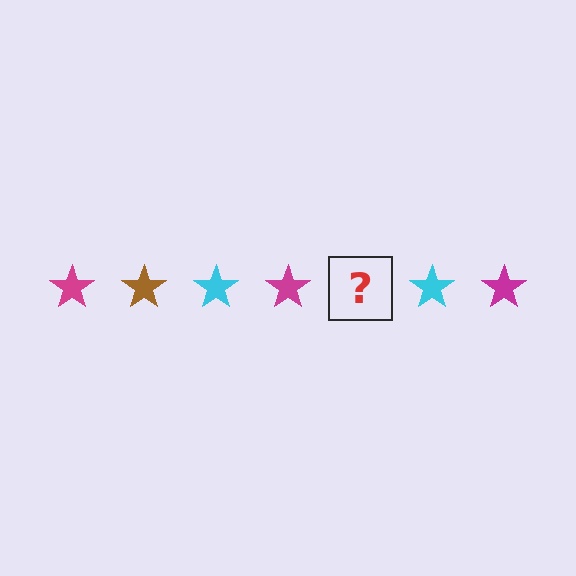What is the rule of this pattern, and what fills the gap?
The rule is that the pattern cycles through magenta, brown, cyan stars. The gap should be filled with a brown star.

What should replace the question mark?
The question mark should be replaced with a brown star.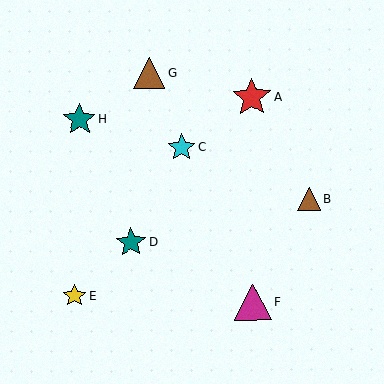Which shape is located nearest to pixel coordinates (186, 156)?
The cyan star (labeled C) at (181, 147) is nearest to that location.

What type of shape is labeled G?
Shape G is a brown triangle.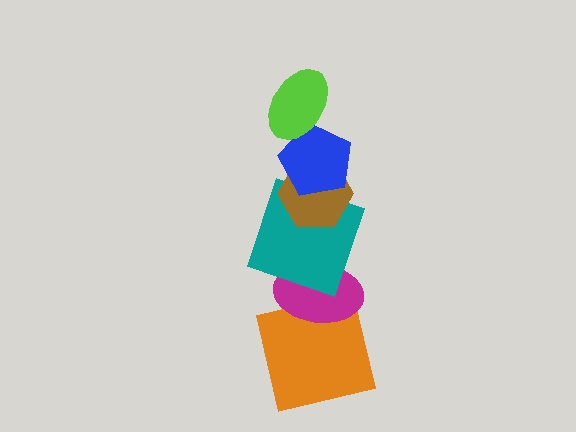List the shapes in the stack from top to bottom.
From top to bottom: the lime ellipse, the blue pentagon, the brown hexagon, the teal square, the magenta ellipse, the orange square.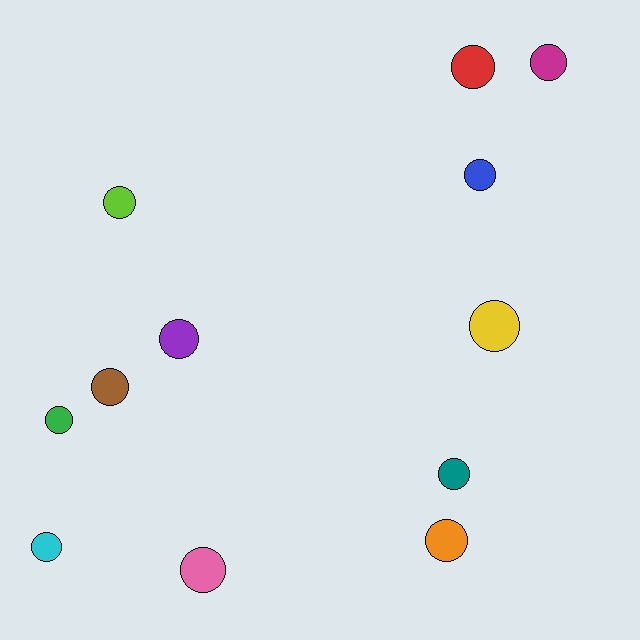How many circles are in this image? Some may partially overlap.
There are 12 circles.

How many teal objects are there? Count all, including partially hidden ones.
There is 1 teal object.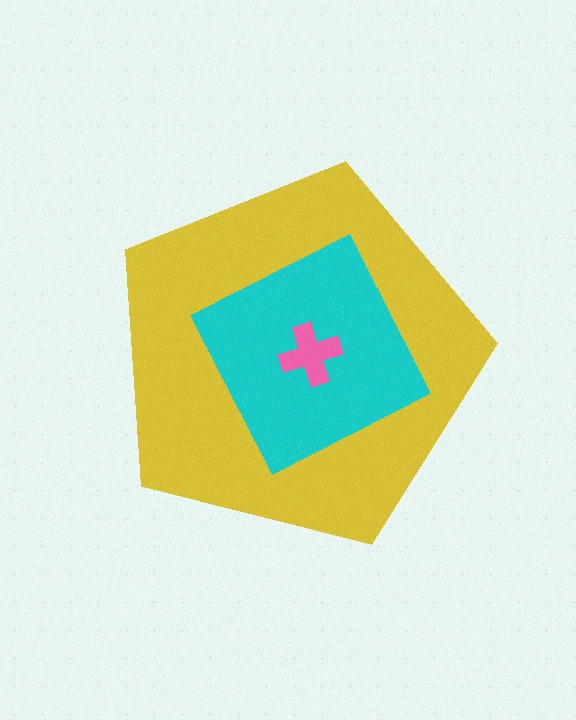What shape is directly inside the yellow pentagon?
The cyan diamond.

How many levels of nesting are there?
3.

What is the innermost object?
The pink cross.